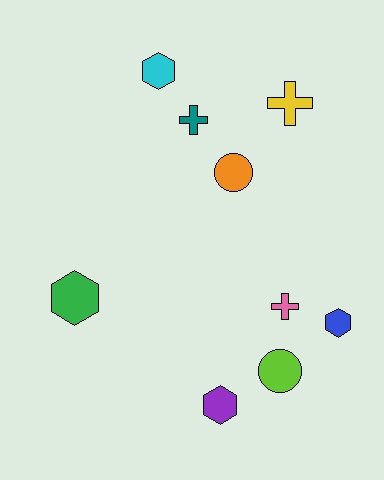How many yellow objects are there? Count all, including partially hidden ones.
There is 1 yellow object.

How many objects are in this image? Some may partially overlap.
There are 9 objects.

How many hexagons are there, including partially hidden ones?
There are 4 hexagons.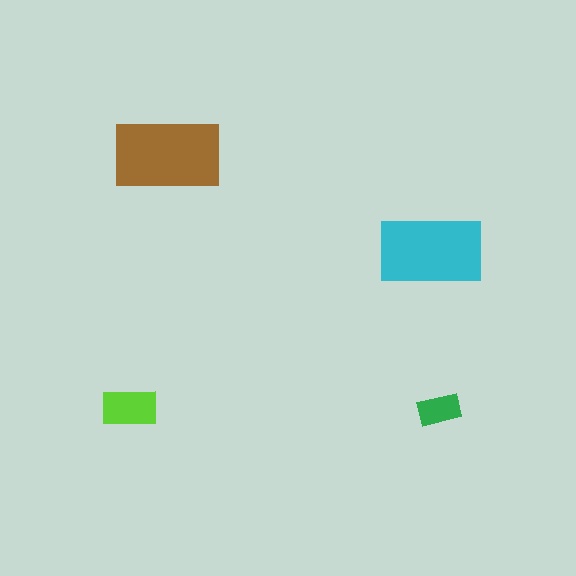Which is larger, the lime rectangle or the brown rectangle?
The brown one.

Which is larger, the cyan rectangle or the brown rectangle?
The brown one.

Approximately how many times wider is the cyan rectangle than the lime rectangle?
About 2 times wider.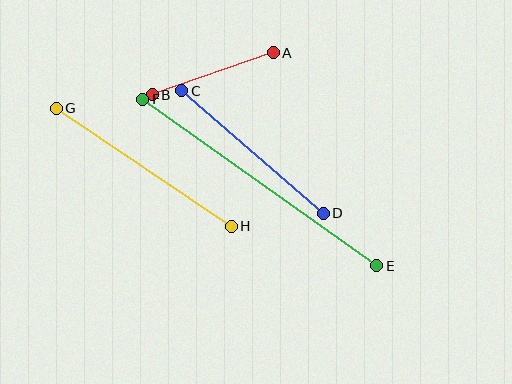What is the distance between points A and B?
The distance is approximately 128 pixels.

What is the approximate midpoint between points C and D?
The midpoint is at approximately (253, 152) pixels.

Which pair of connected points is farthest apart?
Points E and F are farthest apart.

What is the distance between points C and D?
The distance is approximately 187 pixels.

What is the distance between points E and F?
The distance is approximately 287 pixels.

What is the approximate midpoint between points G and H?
The midpoint is at approximately (144, 167) pixels.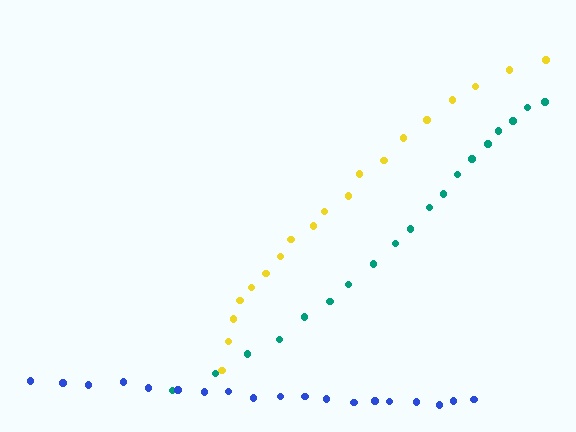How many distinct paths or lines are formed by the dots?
There are 3 distinct paths.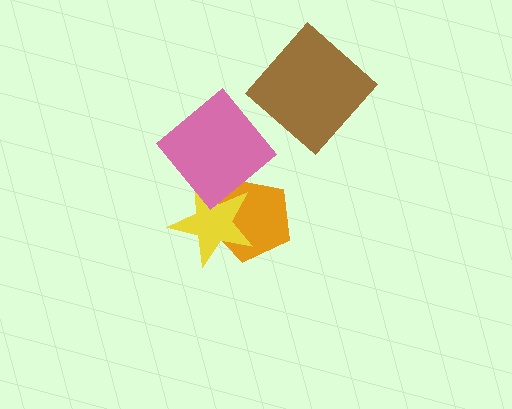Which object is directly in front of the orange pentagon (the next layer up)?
The yellow star is directly in front of the orange pentagon.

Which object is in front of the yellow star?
The pink diamond is in front of the yellow star.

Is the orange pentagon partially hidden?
Yes, it is partially covered by another shape.